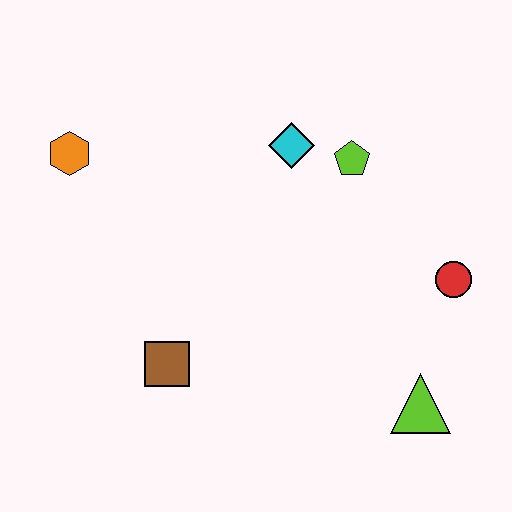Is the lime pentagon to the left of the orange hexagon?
No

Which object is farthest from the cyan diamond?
The lime triangle is farthest from the cyan diamond.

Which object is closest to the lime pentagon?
The cyan diamond is closest to the lime pentagon.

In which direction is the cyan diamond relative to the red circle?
The cyan diamond is to the left of the red circle.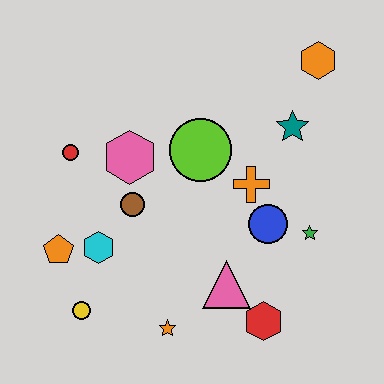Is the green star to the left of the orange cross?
No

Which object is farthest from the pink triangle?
The orange hexagon is farthest from the pink triangle.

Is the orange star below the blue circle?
Yes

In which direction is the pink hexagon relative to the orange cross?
The pink hexagon is to the left of the orange cross.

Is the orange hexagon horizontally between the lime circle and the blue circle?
No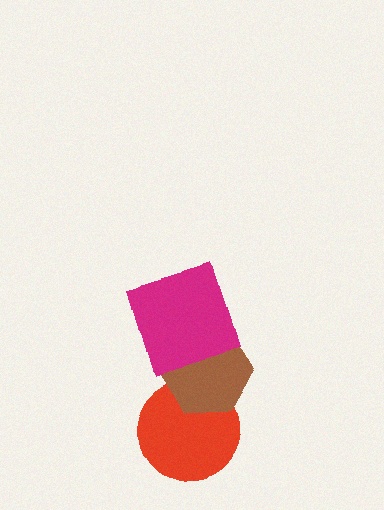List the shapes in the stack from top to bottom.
From top to bottom: the magenta square, the brown hexagon, the red circle.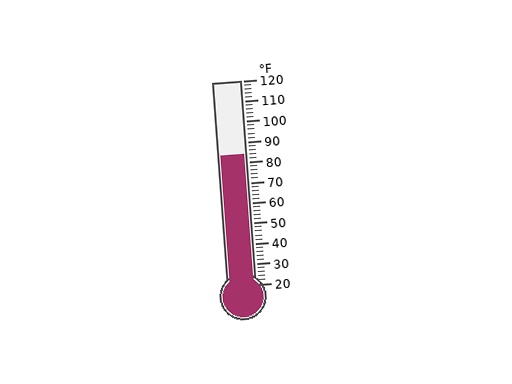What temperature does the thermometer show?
The thermometer shows approximately 84°F.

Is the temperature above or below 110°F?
The temperature is below 110°F.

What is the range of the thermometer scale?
The thermometer scale ranges from 20°F to 120°F.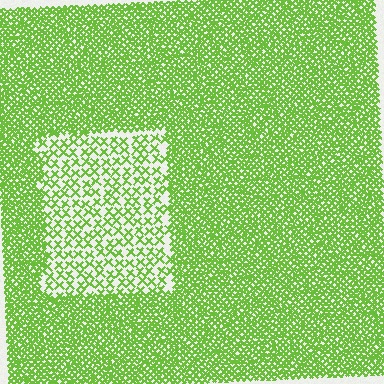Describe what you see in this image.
The image contains small lime elements arranged at two different densities. A rectangle-shaped region is visible where the elements are less densely packed than the surrounding area.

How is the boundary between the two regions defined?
The boundary is defined by a change in element density (approximately 2.8x ratio). All elements are the same color, size, and shape.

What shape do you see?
I see a rectangle.